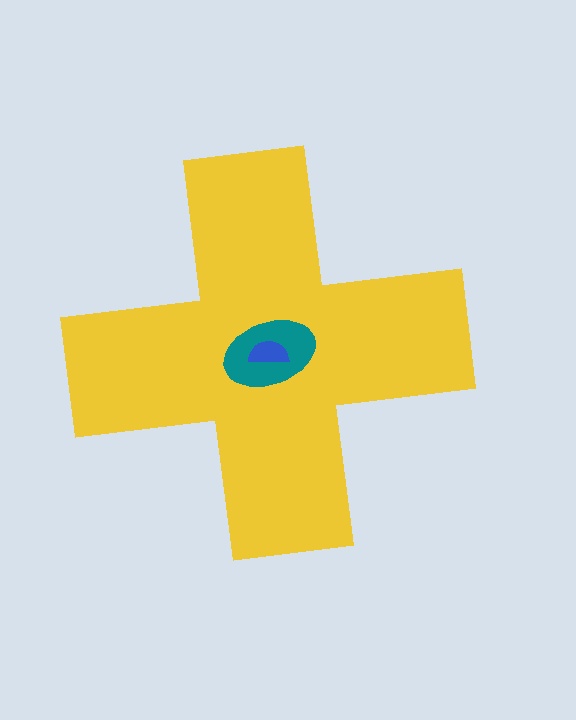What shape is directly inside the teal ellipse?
The blue semicircle.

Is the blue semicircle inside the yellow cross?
Yes.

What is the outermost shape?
The yellow cross.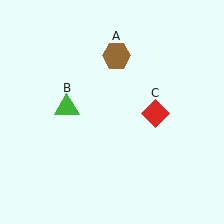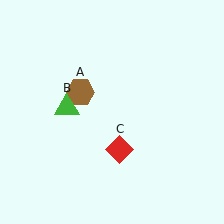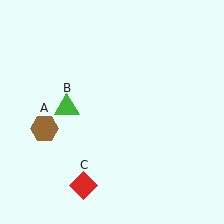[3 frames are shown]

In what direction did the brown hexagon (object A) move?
The brown hexagon (object A) moved down and to the left.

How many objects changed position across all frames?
2 objects changed position: brown hexagon (object A), red diamond (object C).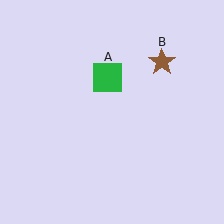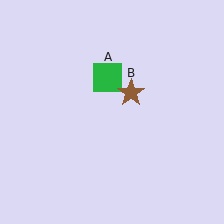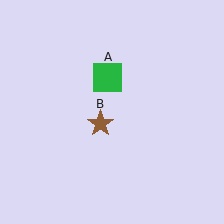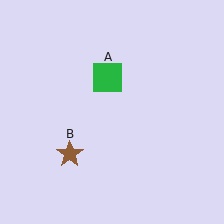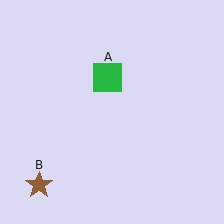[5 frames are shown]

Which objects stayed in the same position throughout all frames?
Green square (object A) remained stationary.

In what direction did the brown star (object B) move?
The brown star (object B) moved down and to the left.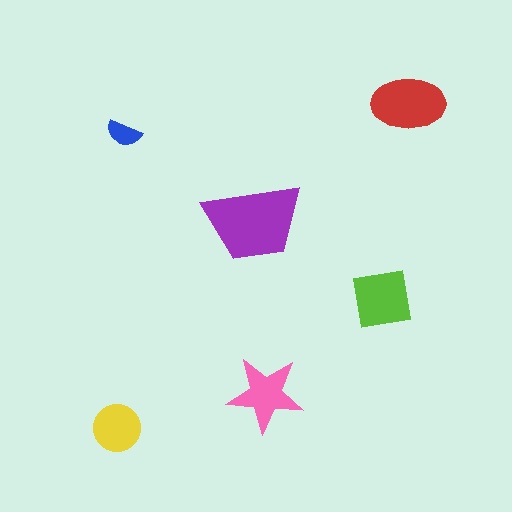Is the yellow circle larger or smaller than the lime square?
Smaller.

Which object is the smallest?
The blue semicircle.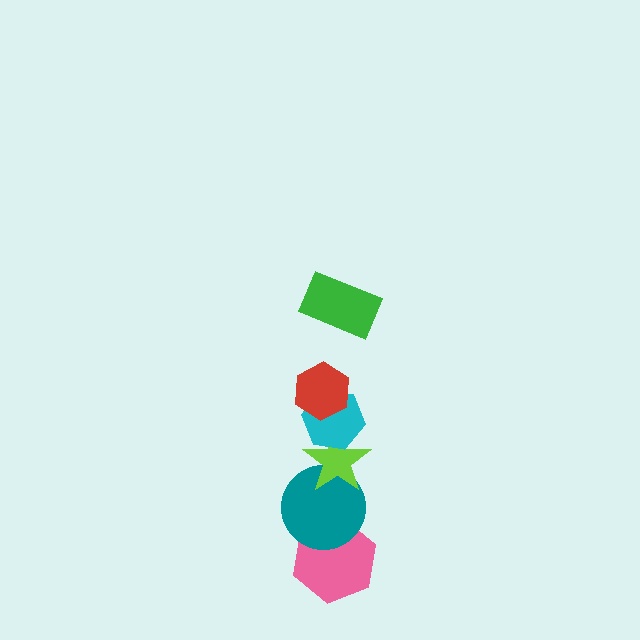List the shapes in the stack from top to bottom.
From top to bottom: the green rectangle, the red hexagon, the cyan hexagon, the lime star, the teal circle, the pink hexagon.